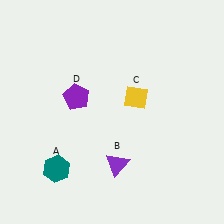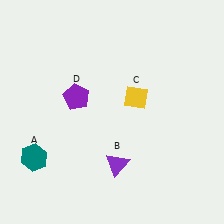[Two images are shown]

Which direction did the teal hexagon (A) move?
The teal hexagon (A) moved left.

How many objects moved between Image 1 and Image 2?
1 object moved between the two images.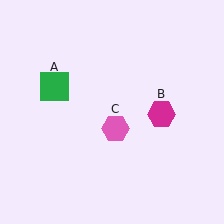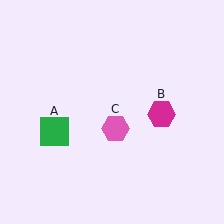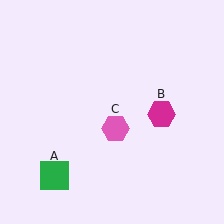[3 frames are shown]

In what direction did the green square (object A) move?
The green square (object A) moved down.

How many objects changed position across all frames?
1 object changed position: green square (object A).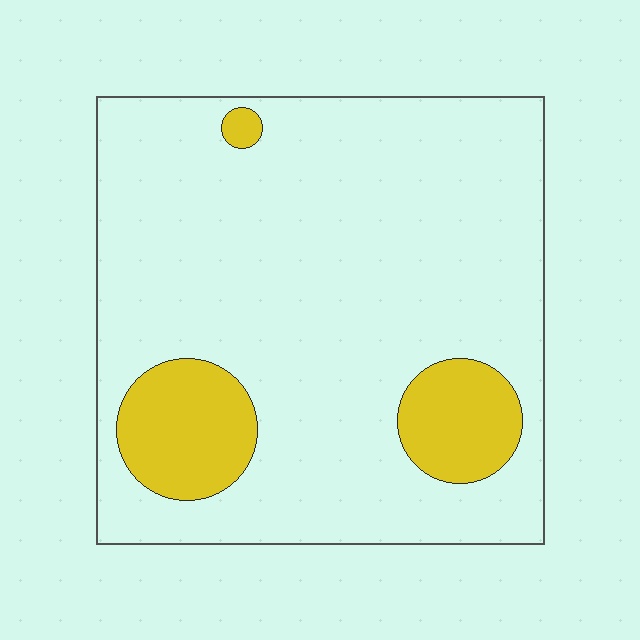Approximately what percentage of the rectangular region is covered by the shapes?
Approximately 15%.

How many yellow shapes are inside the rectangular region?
3.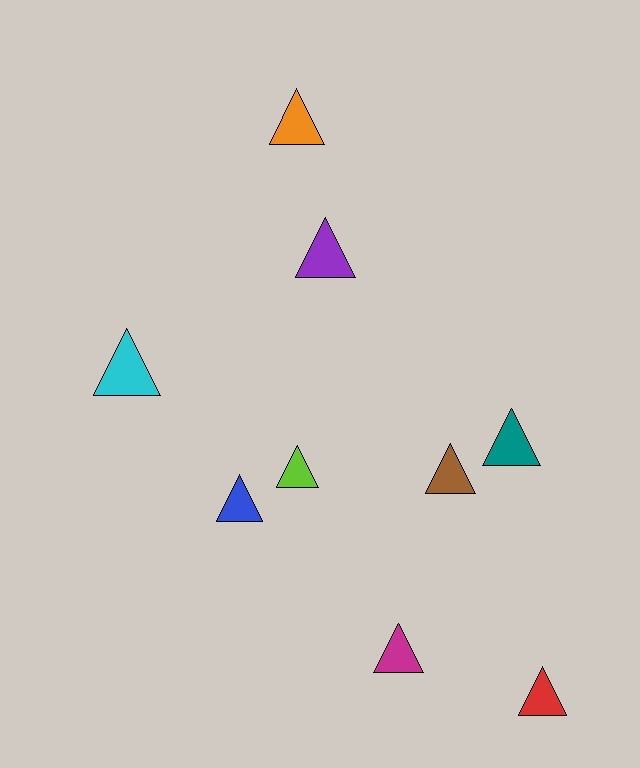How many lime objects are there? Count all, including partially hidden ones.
There is 1 lime object.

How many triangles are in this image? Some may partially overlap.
There are 9 triangles.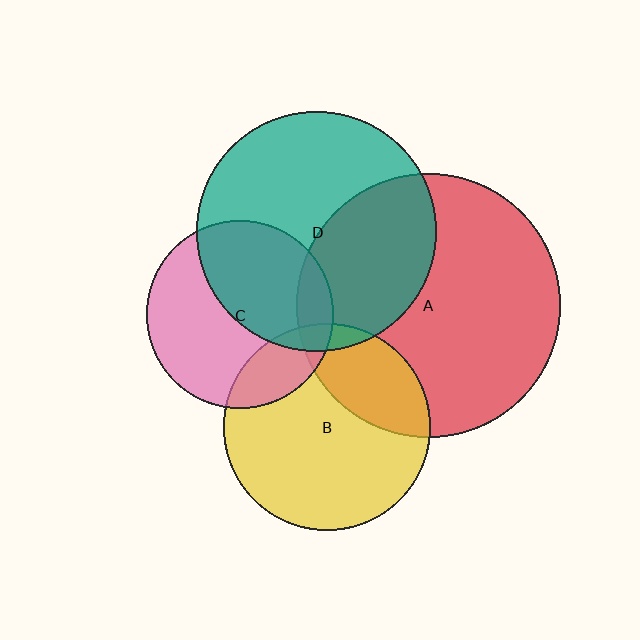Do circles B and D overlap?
Yes.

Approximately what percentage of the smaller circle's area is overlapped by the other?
Approximately 5%.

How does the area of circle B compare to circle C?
Approximately 1.2 times.